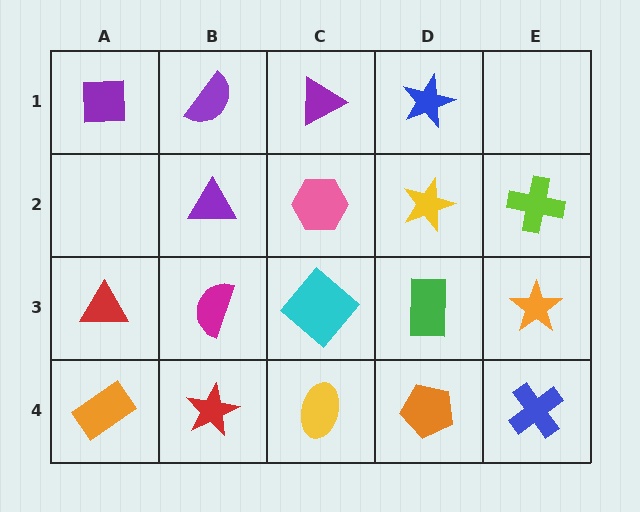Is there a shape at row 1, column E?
No, that cell is empty.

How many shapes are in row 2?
4 shapes.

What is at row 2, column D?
A yellow star.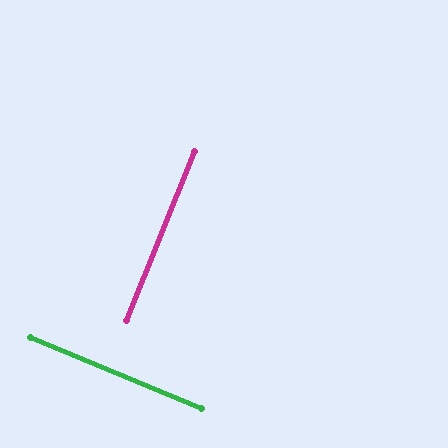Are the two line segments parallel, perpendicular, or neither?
Perpendicular — they meet at approximately 89°.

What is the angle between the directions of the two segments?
Approximately 89 degrees.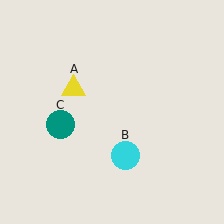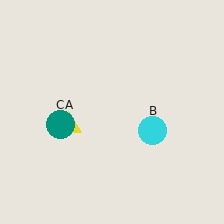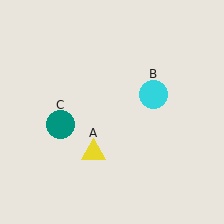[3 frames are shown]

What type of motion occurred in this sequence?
The yellow triangle (object A), cyan circle (object B) rotated counterclockwise around the center of the scene.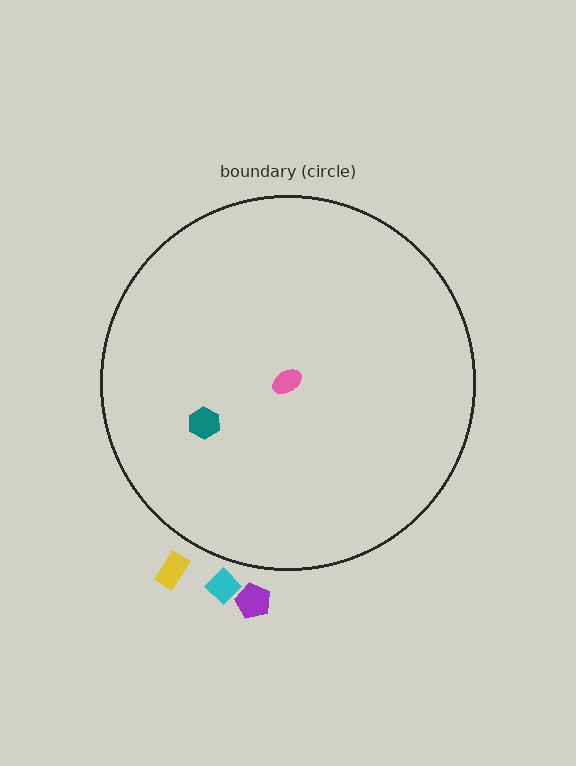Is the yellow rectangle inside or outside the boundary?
Outside.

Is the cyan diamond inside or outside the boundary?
Outside.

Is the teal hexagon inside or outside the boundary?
Inside.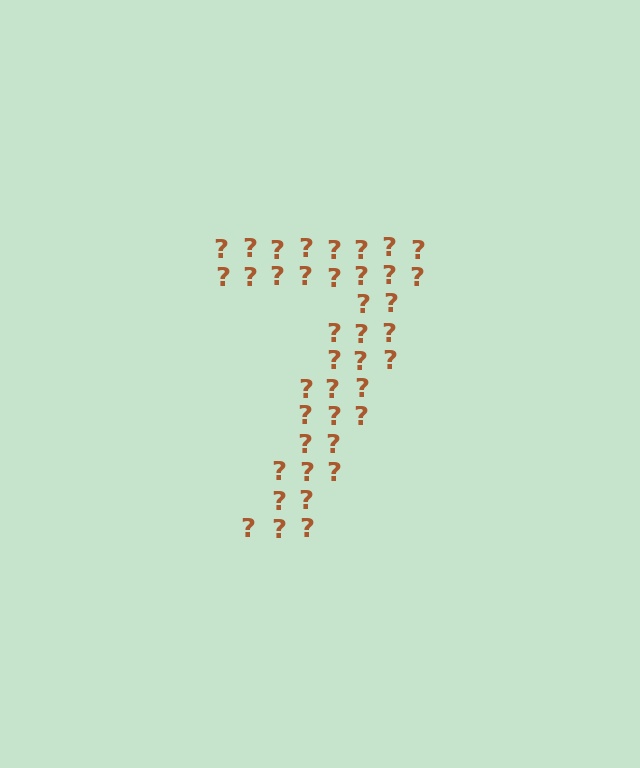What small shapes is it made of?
It is made of small question marks.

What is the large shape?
The large shape is the digit 7.